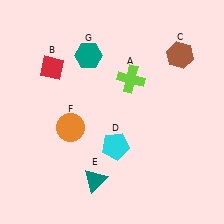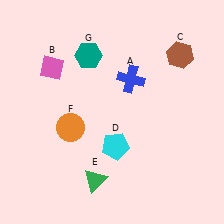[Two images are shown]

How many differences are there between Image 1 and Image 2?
There are 3 differences between the two images.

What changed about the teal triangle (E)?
In Image 1, E is teal. In Image 2, it changed to green.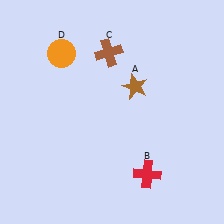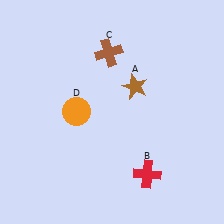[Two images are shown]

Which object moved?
The orange circle (D) moved down.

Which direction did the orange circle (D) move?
The orange circle (D) moved down.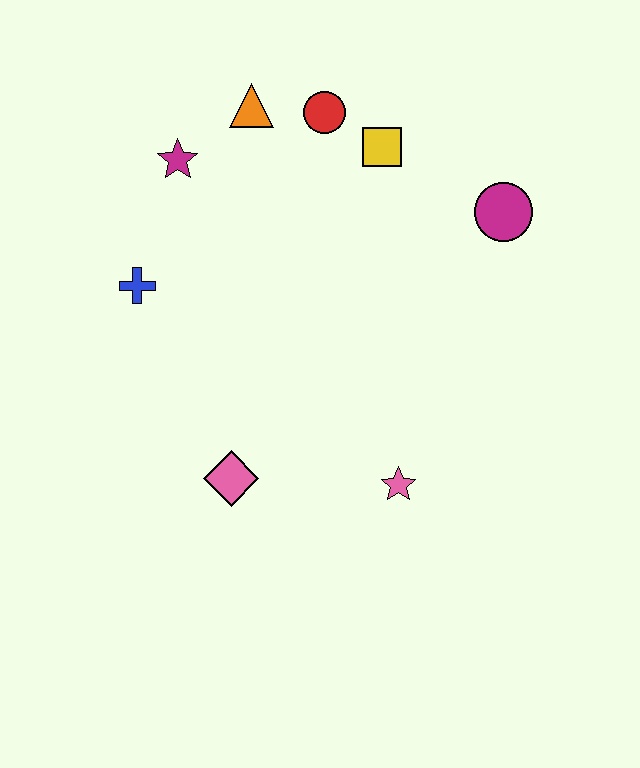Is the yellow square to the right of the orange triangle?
Yes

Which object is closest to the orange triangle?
The red circle is closest to the orange triangle.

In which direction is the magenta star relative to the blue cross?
The magenta star is above the blue cross.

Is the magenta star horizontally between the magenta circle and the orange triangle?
No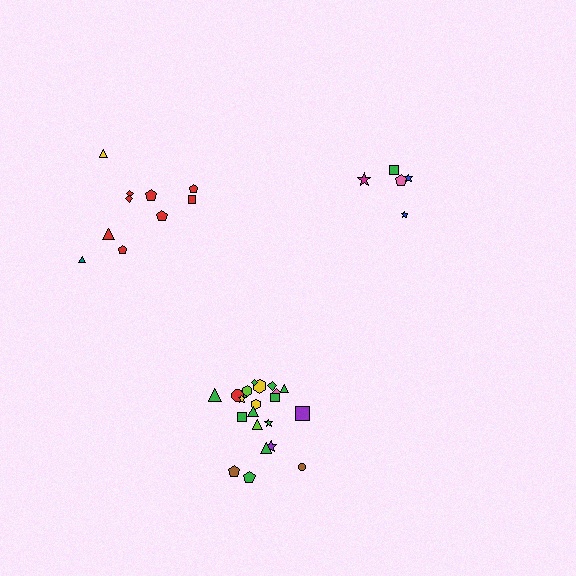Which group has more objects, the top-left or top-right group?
The top-left group.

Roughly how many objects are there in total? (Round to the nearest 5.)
Roughly 35 objects in total.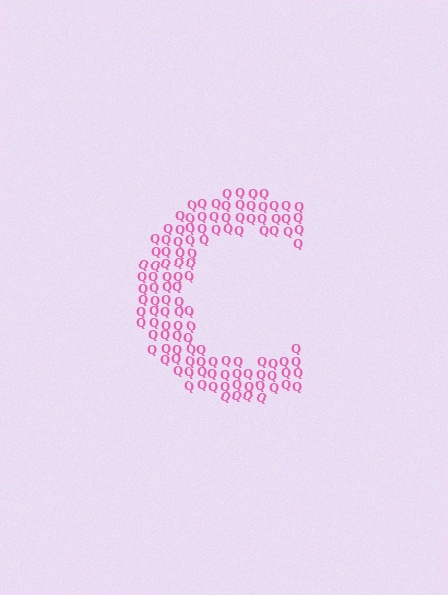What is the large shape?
The large shape is the letter C.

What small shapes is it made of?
It is made of small letter Q's.